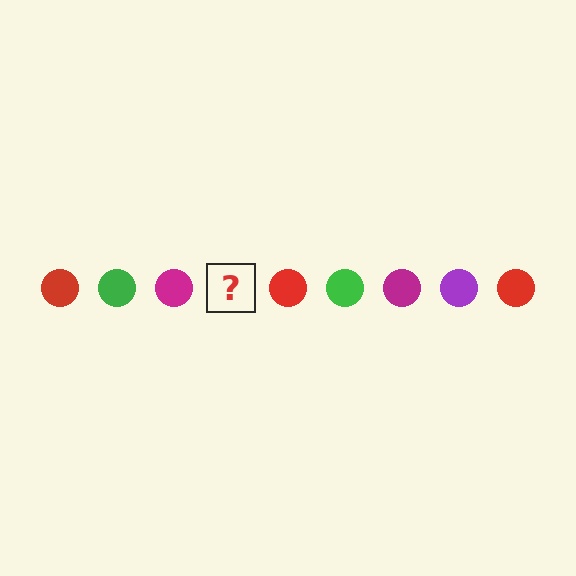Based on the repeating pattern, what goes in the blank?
The blank should be a purple circle.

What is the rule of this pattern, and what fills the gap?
The rule is that the pattern cycles through red, green, magenta, purple circles. The gap should be filled with a purple circle.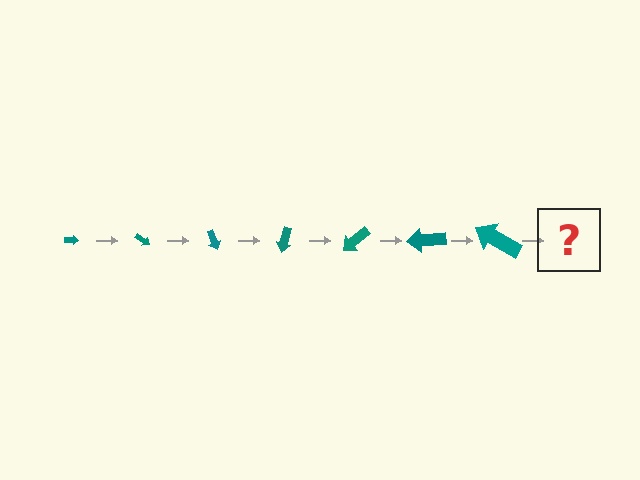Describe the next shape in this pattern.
It should be an arrow, larger than the previous one and rotated 245 degrees from the start.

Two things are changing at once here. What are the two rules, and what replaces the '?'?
The two rules are that the arrow grows larger each step and it rotates 35 degrees each step. The '?' should be an arrow, larger than the previous one and rotated 245 degrees from the start.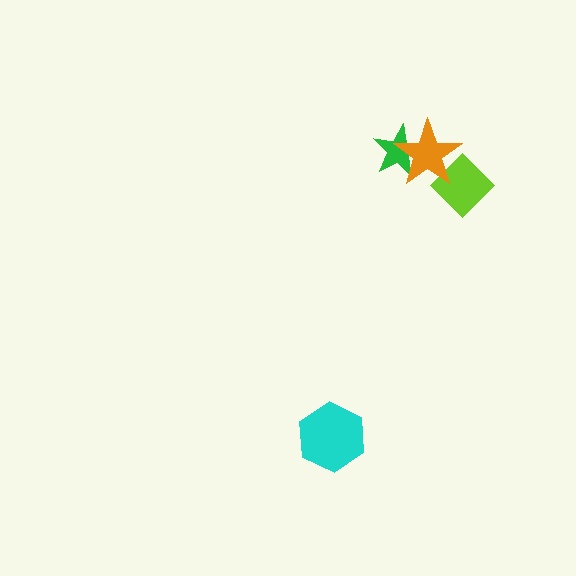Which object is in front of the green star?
The orange star is in front of the green star.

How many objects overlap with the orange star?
2 objects overlap with the orange star.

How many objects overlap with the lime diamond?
1 object overlaps with the lime diamond.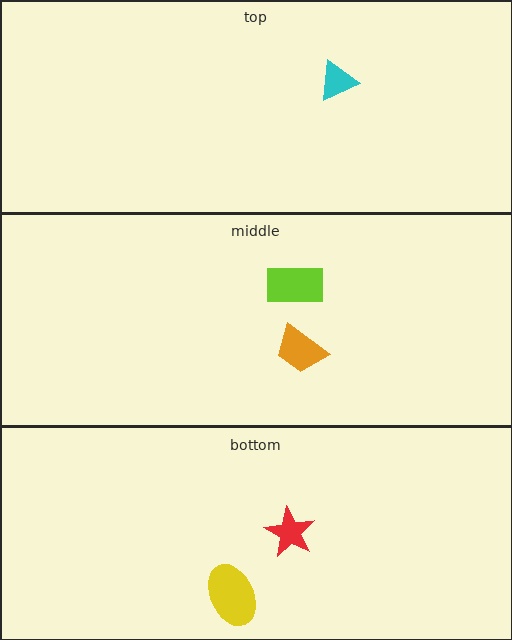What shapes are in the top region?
The cyan triangle.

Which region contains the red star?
The bottom region.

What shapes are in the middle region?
The lime rectangle, the orange trapezoid.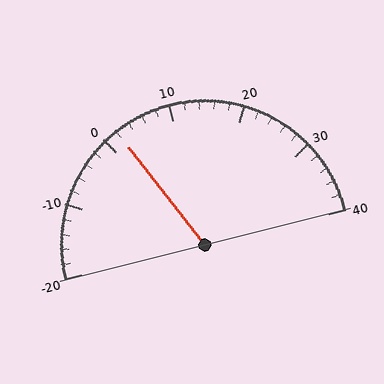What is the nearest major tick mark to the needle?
The nearest major tick mark is 0.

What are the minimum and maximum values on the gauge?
The gauge ranges from -20 to 40.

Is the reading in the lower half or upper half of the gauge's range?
The reading is in the lower half of the range (-20 to 40).